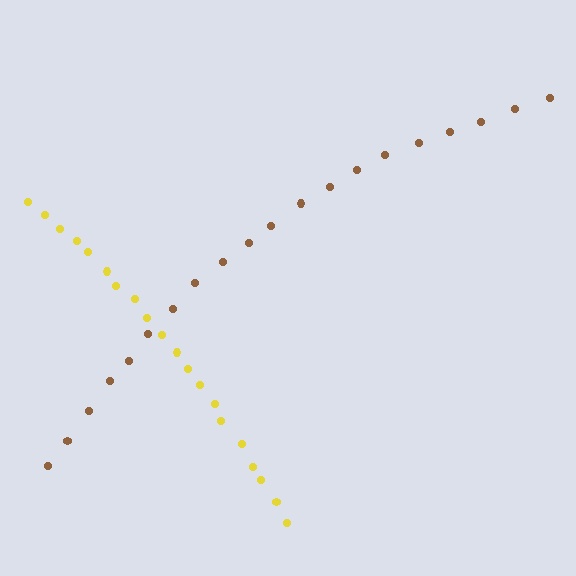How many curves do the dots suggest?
There are 2 distinct paths.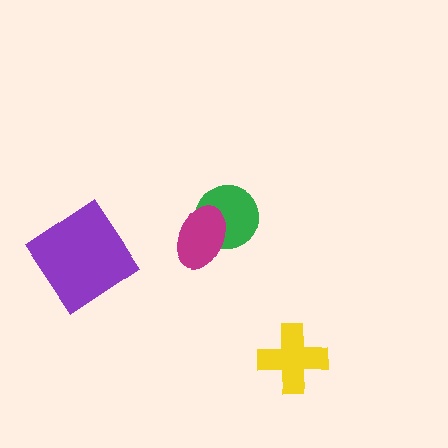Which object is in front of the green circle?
The magenta ellipse is in front of the green circle.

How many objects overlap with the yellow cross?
0 objects overlap with the yellow cross.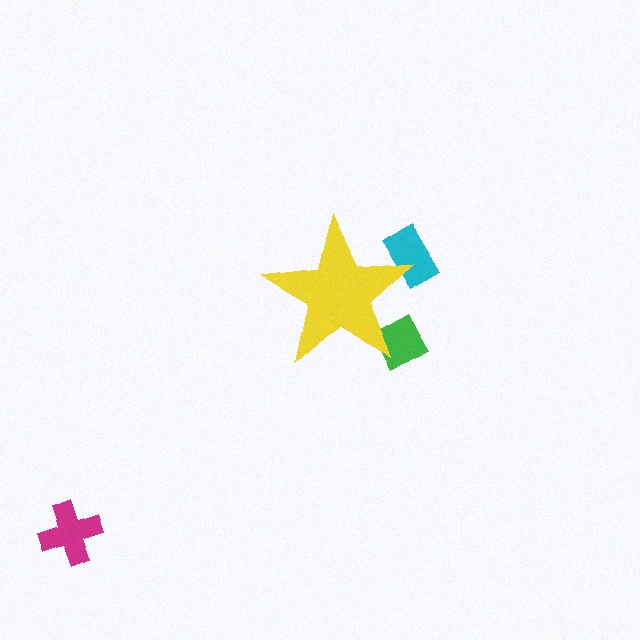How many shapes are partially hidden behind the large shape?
2 shapes are partially hidden.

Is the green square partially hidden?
Yes, the green square is partially hidden behind the yellow star.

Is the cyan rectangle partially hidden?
Yes, the cyan rectangle is partially hidden behind the yellow star.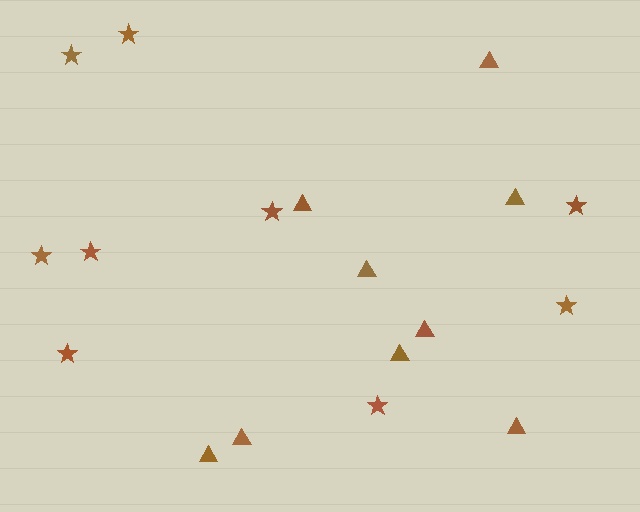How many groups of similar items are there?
There are 2 groups: one group of stars (9) and one group of triangles (9).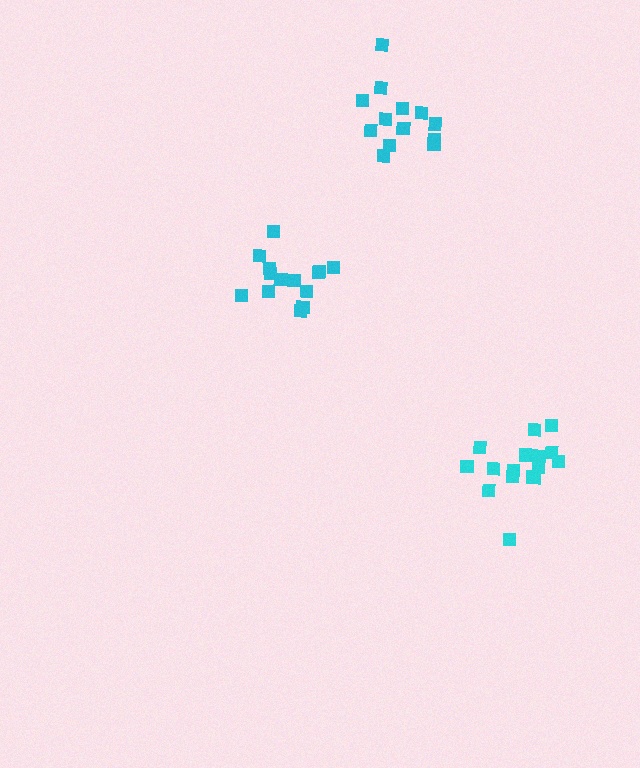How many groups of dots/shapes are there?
There are 3 groups.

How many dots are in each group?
Group 1: 16 dots, Group 2: 14 dots, Group 3: 14 dots (44 total).